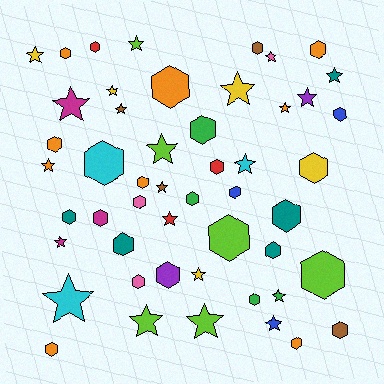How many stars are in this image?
There are 22 stars.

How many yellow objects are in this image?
There are 5 yellow objects.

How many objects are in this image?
There are 50 objects.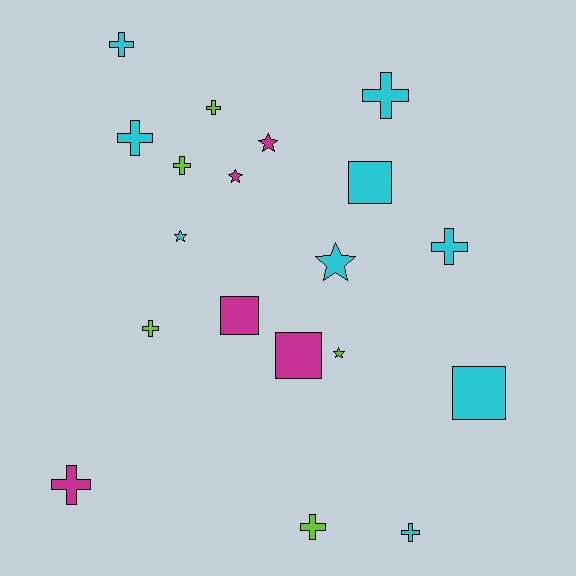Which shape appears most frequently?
Cross, with 10 objects.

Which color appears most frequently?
Cyan, with 9 objects.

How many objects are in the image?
There are 19 objects.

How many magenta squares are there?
There are 2 magenta squares.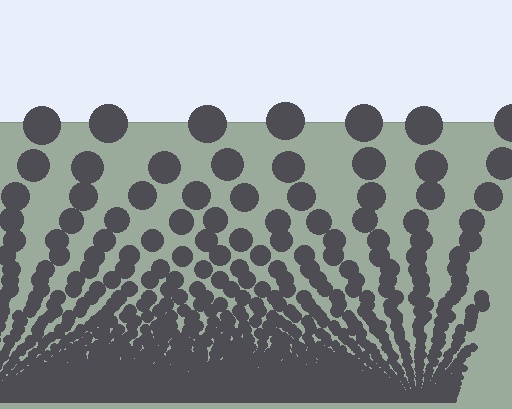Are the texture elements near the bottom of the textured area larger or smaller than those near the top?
Smaller. The gradient is inverted — elements near the bottom are smaller and denser.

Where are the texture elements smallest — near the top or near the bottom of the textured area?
Near the bottom.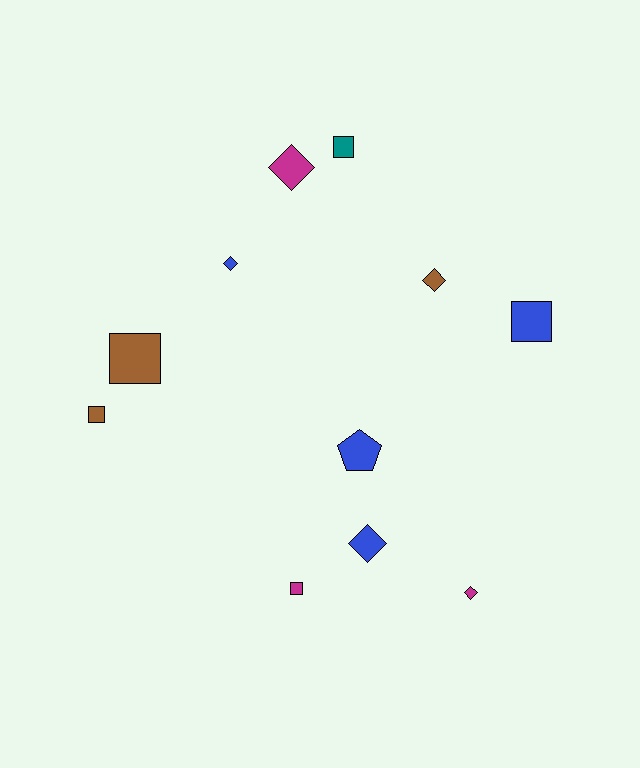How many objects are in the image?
There are 11 objects.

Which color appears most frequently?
Blue, with 4 objects.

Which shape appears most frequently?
Square, with 5 objects.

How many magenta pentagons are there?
There are no magenta pentagons.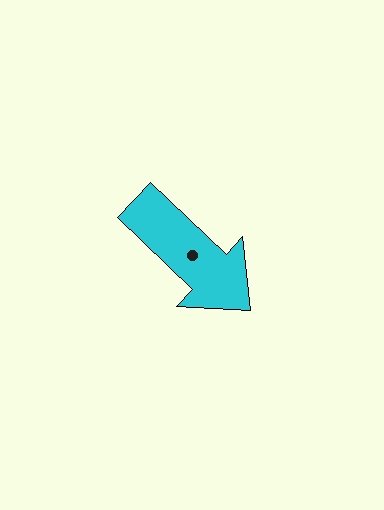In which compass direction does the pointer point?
Southeast.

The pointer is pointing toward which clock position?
Roughly 4 o'clock.